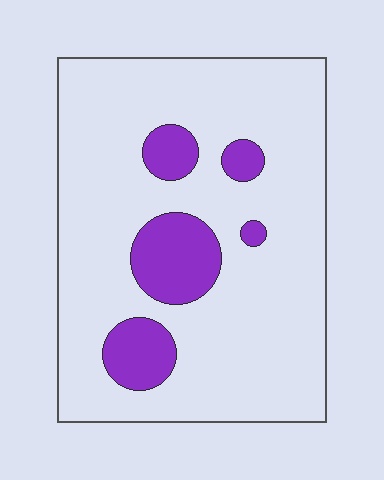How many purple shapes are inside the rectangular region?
5.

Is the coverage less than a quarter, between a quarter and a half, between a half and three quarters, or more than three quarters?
Less than a quarter.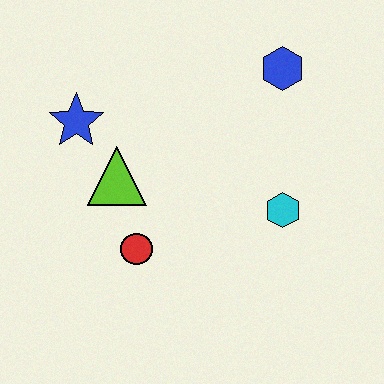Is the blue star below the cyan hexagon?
No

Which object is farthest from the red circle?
The blue hexagon is farthest from the red circle.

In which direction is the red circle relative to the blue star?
The red circle is below the blue star.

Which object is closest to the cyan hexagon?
The blue hexagon is closest to the cyan hexagon.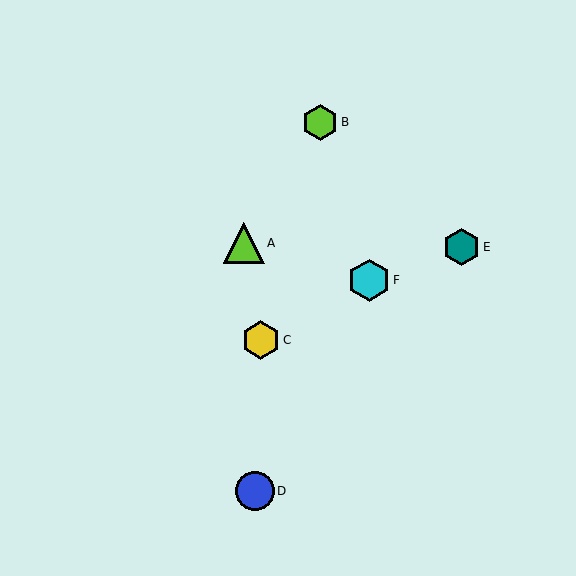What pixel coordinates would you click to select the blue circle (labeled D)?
Click at (255, 491) to select the blue circle D.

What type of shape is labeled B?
Shape B is a lime hexagon.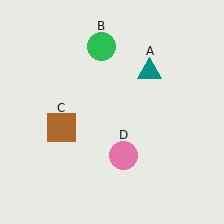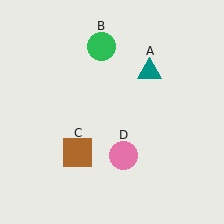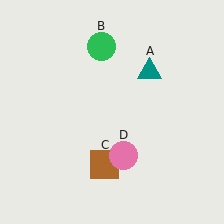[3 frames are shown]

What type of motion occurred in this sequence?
The brown square (object C) rotated counterclockwise around the center of the scene.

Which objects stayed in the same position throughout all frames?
Teal triangle (object A) and green circle (object B) and pink circle (object D) remained stationary.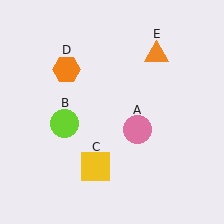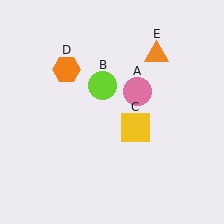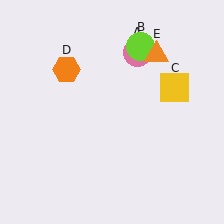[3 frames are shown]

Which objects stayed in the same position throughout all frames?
Orange hexagon (object D) and orange triangle (object E) remained stationary.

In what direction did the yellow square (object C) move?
The yellow square (object C) moved up and to the right.